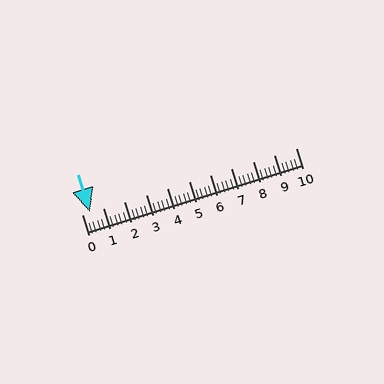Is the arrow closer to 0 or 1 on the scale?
The arrow is closer to 0.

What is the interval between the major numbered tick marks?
The major tick marks are spaced 1 units apart.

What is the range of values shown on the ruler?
The ruler shows values from 0 to 10.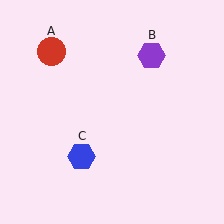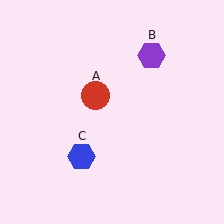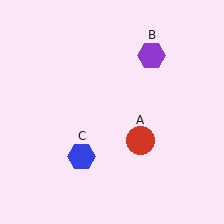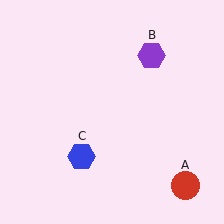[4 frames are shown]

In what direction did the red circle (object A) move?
The red circle (object A) moved down and to the right.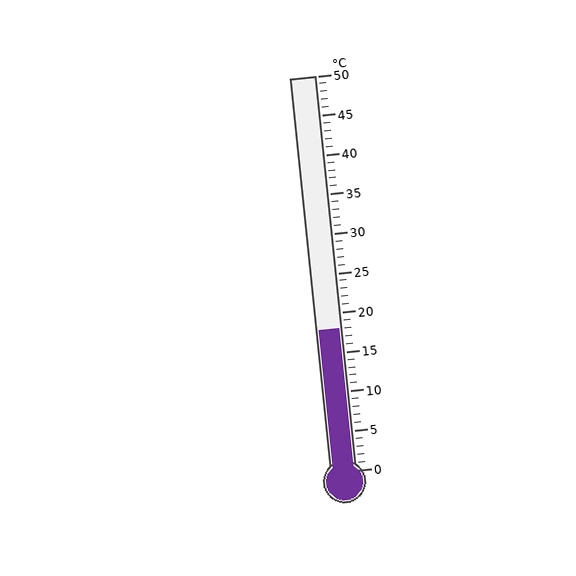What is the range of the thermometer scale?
The thermometer scale ranges from 0°C to 50°C.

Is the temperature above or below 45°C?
The temperature is below 45°C.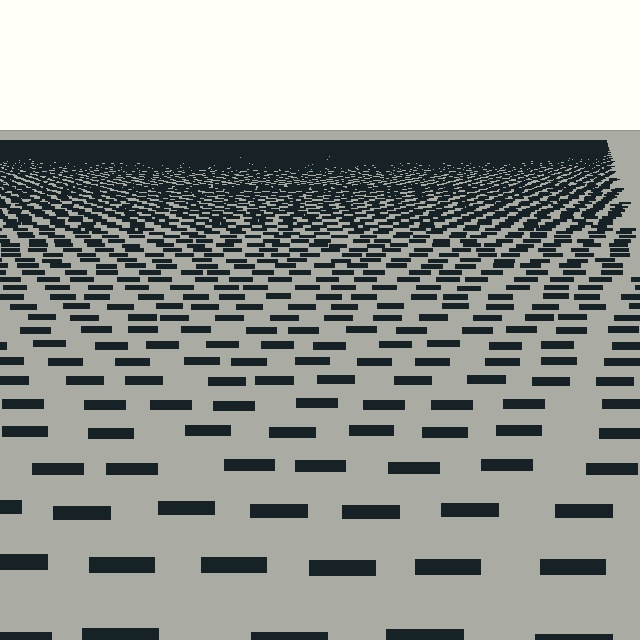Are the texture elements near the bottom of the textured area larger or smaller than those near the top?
Larger. Near the bottom, elements are closer to the viewer and appear at a bigger on-screen size.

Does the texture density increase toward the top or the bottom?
Density increases toward the top.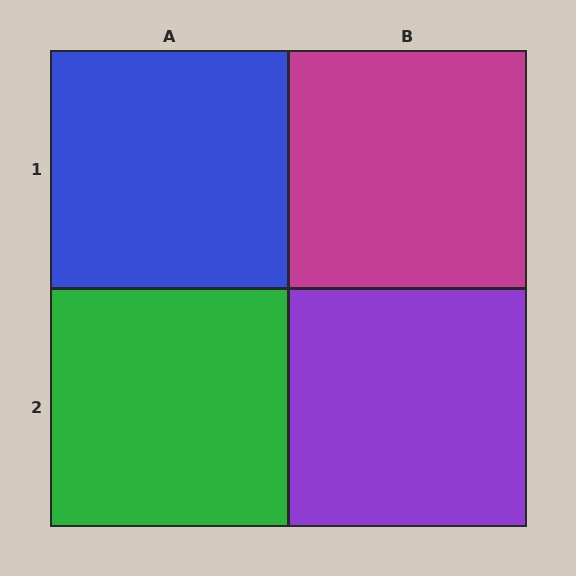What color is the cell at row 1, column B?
Magenta.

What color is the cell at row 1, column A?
Blue.